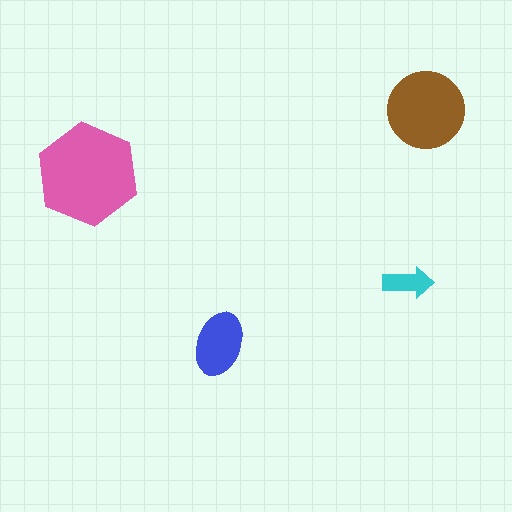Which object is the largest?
The pink hexagon.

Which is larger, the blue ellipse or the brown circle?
The brown circle.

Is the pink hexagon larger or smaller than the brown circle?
Larger.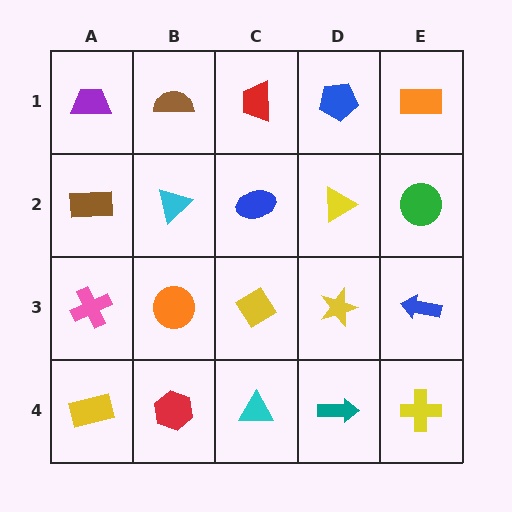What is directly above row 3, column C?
A blue ellipse.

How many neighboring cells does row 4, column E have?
2.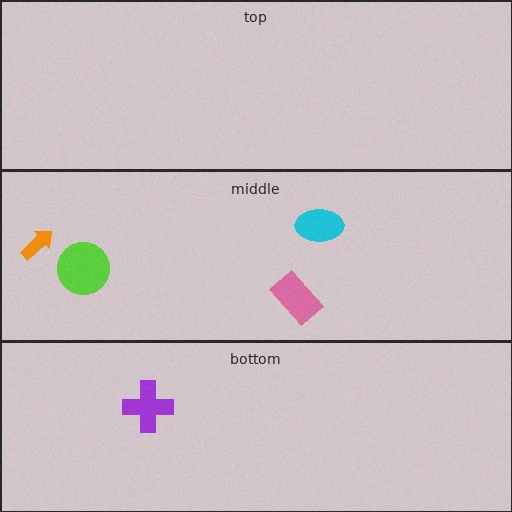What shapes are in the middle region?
The orange arrow, the pink rectangle, the lime circle, the cyan ellipse.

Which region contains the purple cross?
The bottom region.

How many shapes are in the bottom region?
1.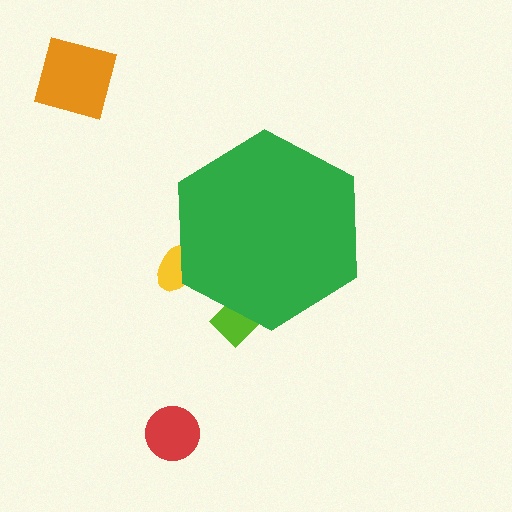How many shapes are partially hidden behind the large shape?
2 shapes are partially hidden.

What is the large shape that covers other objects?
A green hexagon.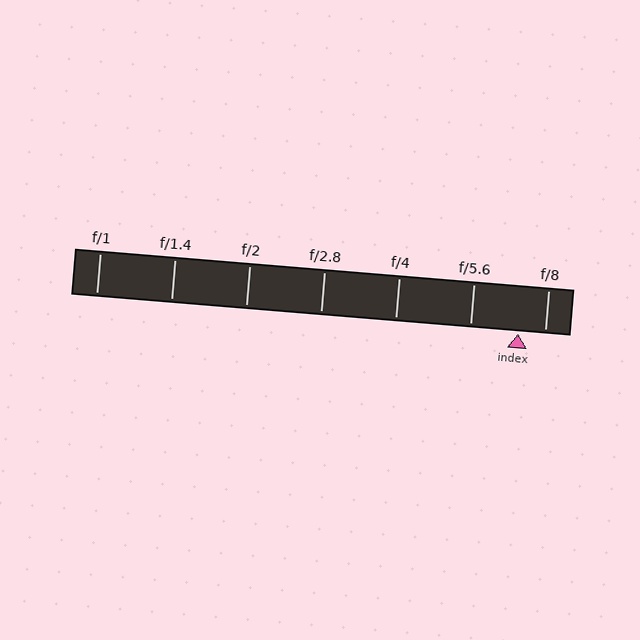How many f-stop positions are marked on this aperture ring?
There are 7 f-stop positions marked.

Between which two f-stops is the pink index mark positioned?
The index mark is between f/5.6 and f/8.